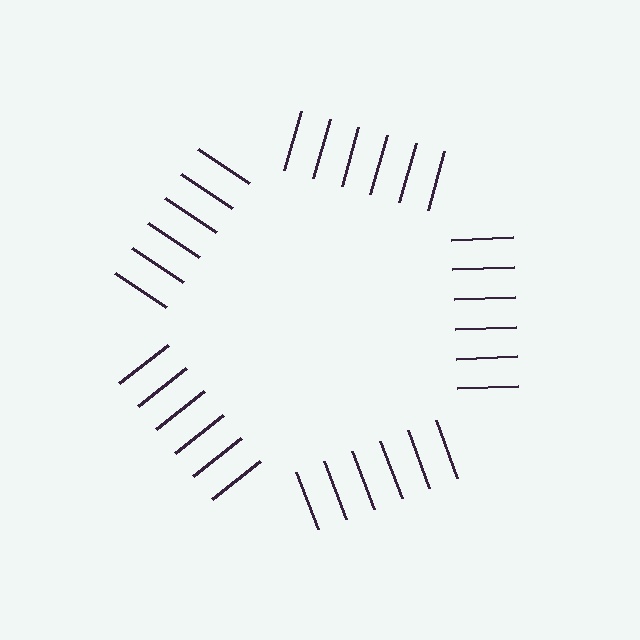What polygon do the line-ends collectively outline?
An illusory pentagon — the line segments terminate on its edges but no continuous stroke is drawn.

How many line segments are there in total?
30 — 6 along each of the 5 edges.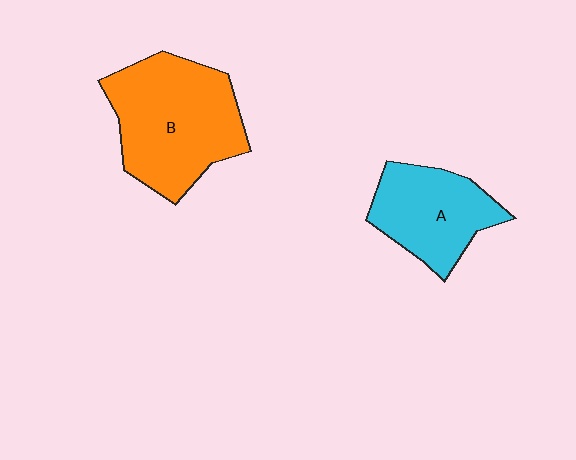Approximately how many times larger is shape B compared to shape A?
Approximately 1.5 times.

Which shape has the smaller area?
Shape A (cyan).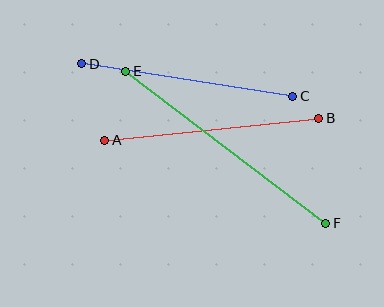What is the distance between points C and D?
The distance is approximately 213 pixels.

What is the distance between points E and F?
The distance is approximately 251 pixels.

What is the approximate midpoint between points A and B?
The midpoint is at approximately (212, 129) pixels.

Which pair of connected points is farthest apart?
Points E and F are farthest apart.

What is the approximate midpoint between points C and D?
The midpoint is at approximately (187, 80) pixels.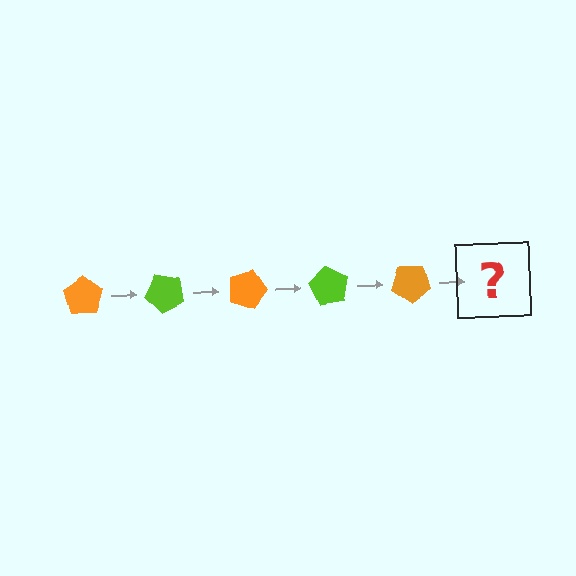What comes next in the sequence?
The next element should be a lime pentagon, rotated 225 degrees from the start.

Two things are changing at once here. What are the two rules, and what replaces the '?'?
The two rules are that it rotates 45 degrees each step and the color cycles through orange and lime. The '?' should be a lime pentagon, rotated 225 degrees from the start.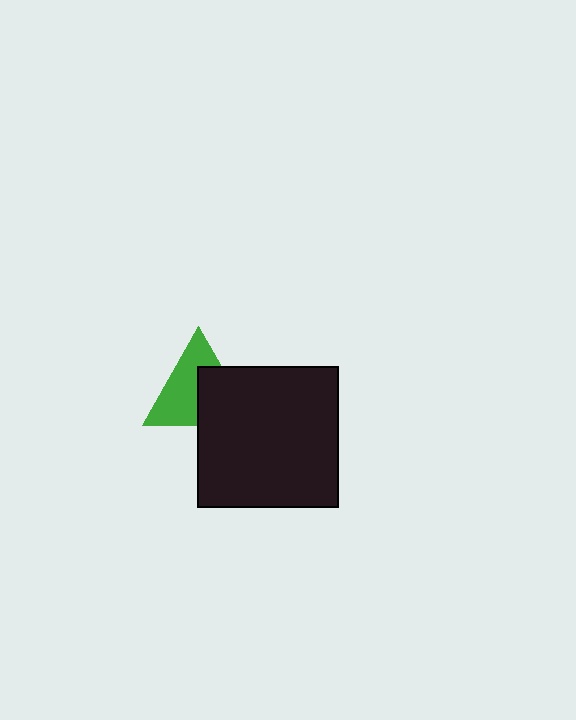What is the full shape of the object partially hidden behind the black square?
The partially hidden object is a green triangle.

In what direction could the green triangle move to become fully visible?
The green triangle could move toward the upper-left. That would shift it out from behind the black square entirely.